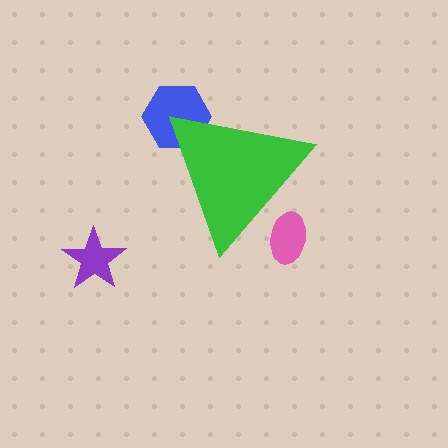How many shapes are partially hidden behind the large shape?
2 shapes are partially hidden.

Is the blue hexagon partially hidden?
Yes, the blue hexagon is partially hidden behind the green triangle.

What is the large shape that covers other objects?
A green triangle.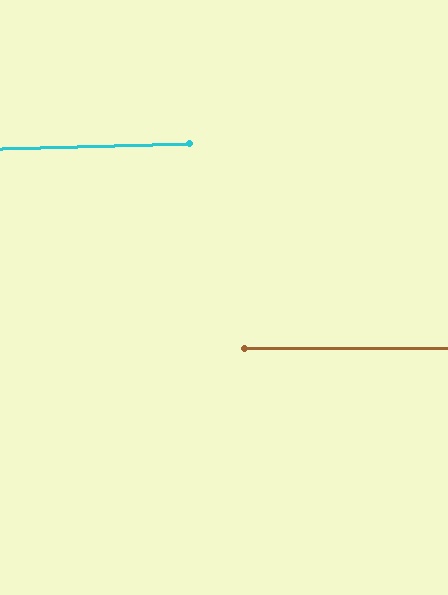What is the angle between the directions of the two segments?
Approximately 1 degree.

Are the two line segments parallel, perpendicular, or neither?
Parallel — their directions differ by only 1.0°.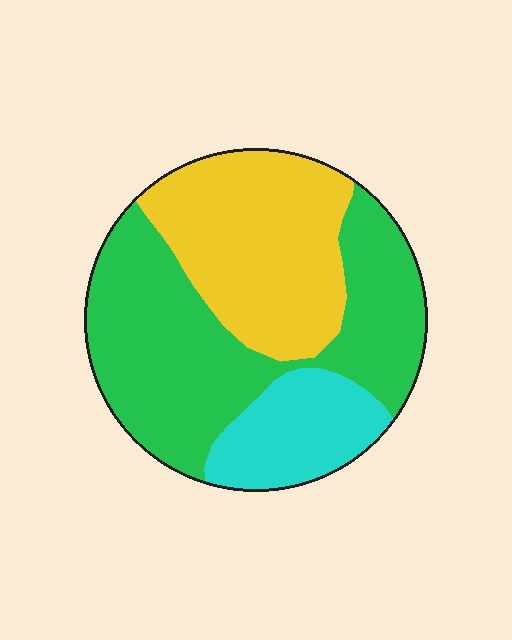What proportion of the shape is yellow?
Yellow covers around 35% of the shape.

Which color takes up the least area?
Cyan, at roughly 15%.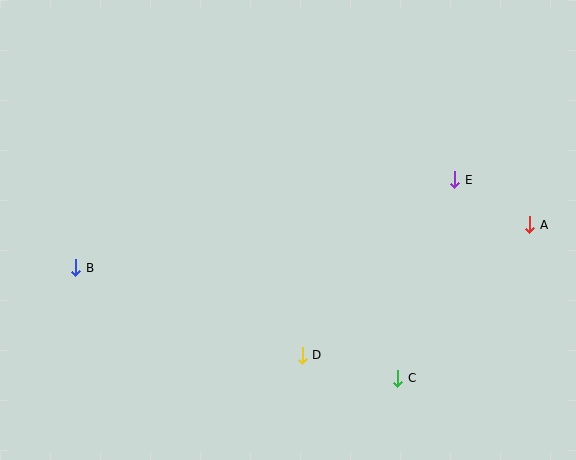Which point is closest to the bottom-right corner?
Point C is closest to the bottom-right corner.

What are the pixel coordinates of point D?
Point D is at (302, 355).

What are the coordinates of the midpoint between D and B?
The midpoint between D and B is at (189, 312).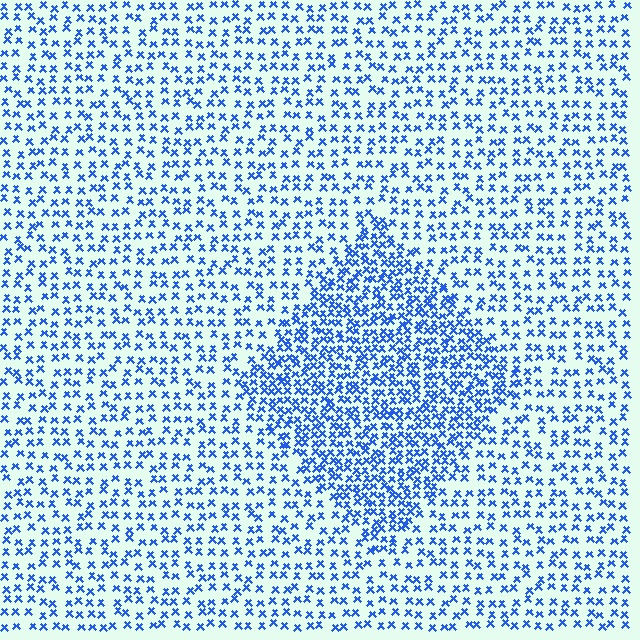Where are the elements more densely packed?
The elements are more densely packed inside the diamond boundary.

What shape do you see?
I see a diamond.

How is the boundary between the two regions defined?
The boundary is defined by a change in element density (approximately 2.0x ratio). All elements are the same color, size, and shape.